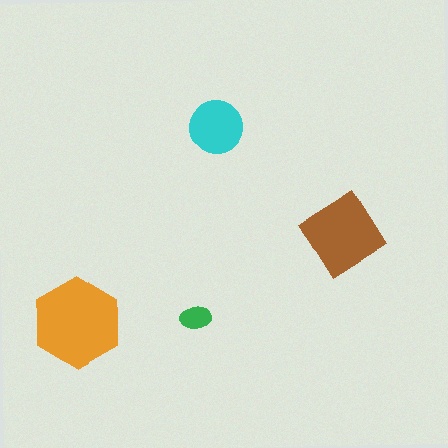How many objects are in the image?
There are 4 objects in the image.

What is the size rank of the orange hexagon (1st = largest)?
1st.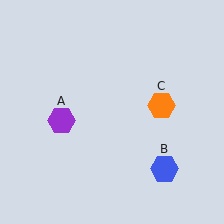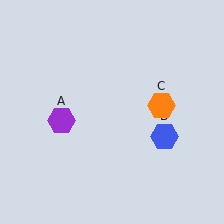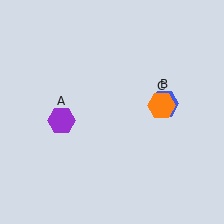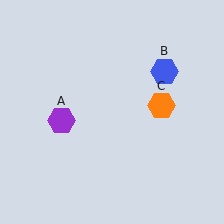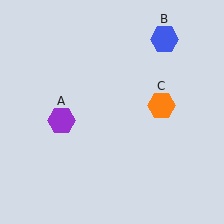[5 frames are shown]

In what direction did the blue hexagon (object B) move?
The blue hexagon (object B) moved up.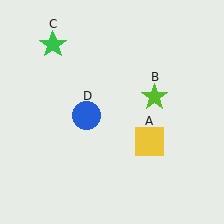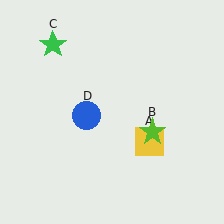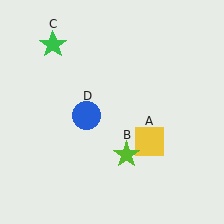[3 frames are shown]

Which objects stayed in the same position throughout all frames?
Yellow square (object A) and green star (object C) and blue circle (object D) remained stationary.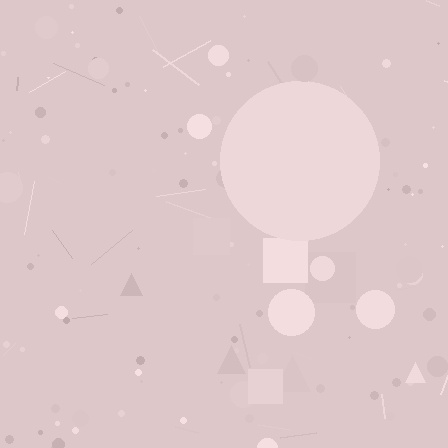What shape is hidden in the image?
A circle is hidden in the image.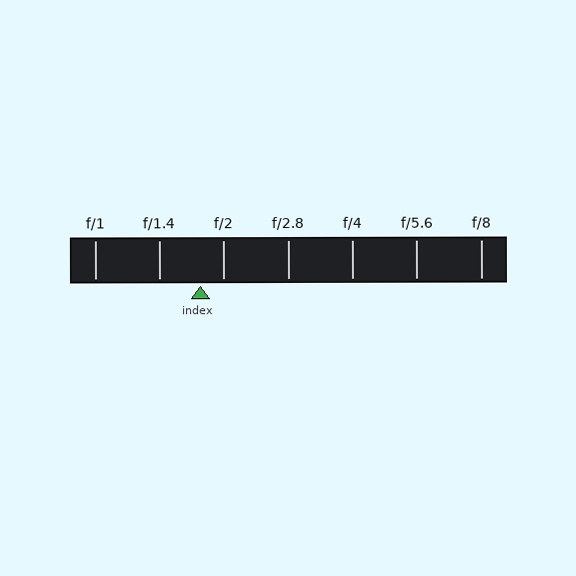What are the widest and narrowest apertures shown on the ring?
The widest aperture shown is f/1 and the narrowest is f/8.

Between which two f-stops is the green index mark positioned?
The index mark is between f/1.4 and f/2.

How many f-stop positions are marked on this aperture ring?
There are 7 f-stop positions marked.